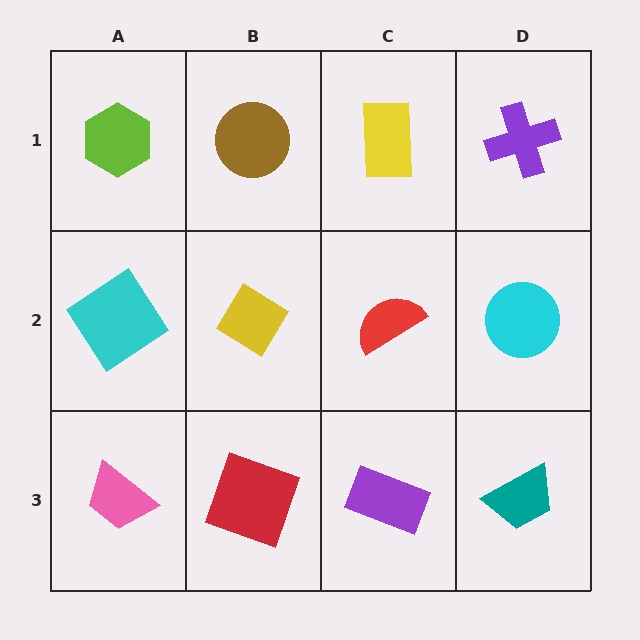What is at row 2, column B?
A yellow diamond.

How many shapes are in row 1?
4 shapes.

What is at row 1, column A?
A lime hexagon.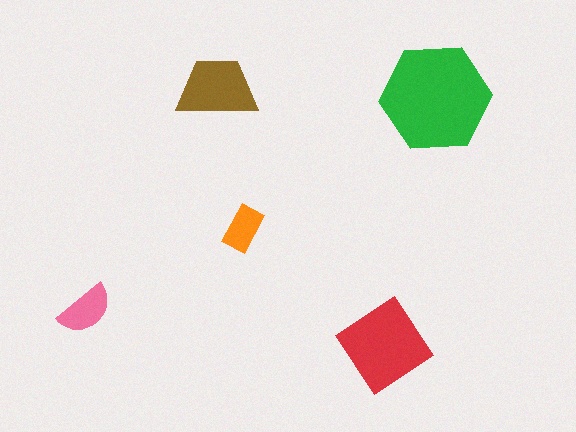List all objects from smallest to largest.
The orange rectangle, the pink semicircle, the brown trapezoid, the red diamond, the green hexagon.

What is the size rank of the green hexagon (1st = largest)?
1st.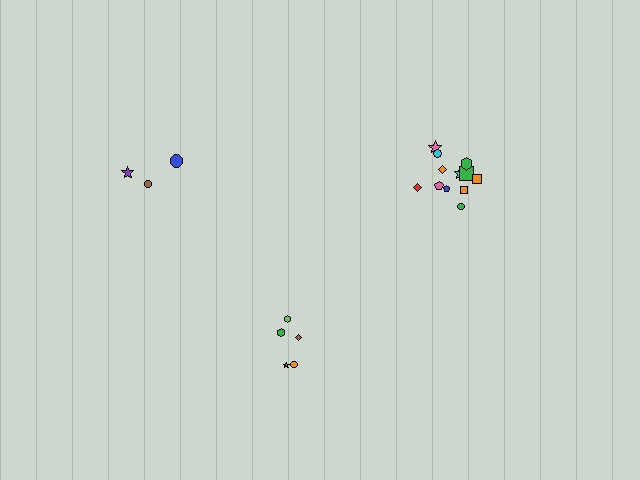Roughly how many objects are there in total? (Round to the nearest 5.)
Roughly 20 objects in total.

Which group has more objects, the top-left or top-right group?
The top-right group.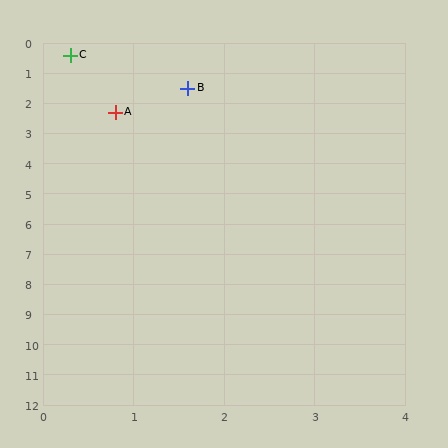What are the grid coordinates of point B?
Point B is at approximately (1.6, 1.5).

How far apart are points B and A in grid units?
Points B and A are about 1.1 grid units apart.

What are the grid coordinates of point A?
Point A is at approximately (0.8, 2.3).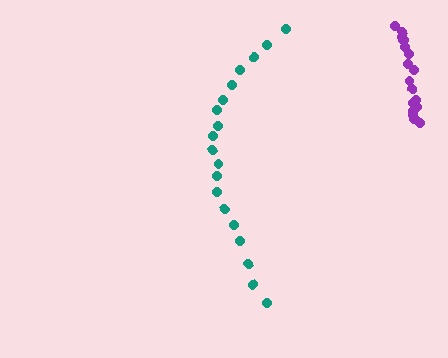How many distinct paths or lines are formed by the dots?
There are 2 distinct paths.